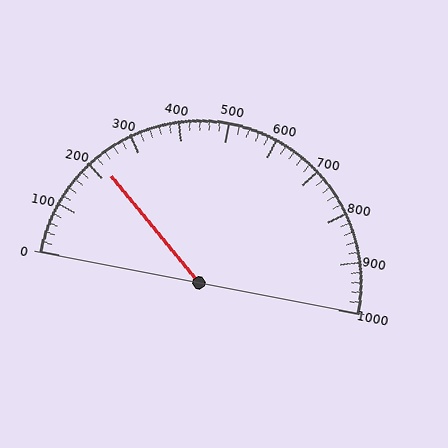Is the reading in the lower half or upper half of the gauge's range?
The reading is in the lower half of the range (0 to 1000).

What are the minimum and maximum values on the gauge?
The gauge ranges from 0 to 1000.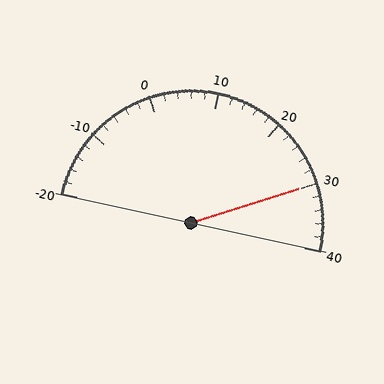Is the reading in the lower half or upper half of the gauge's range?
The reading is in the upper half of the range (-20 to 40).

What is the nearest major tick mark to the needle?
The nearest major tick mark is 30.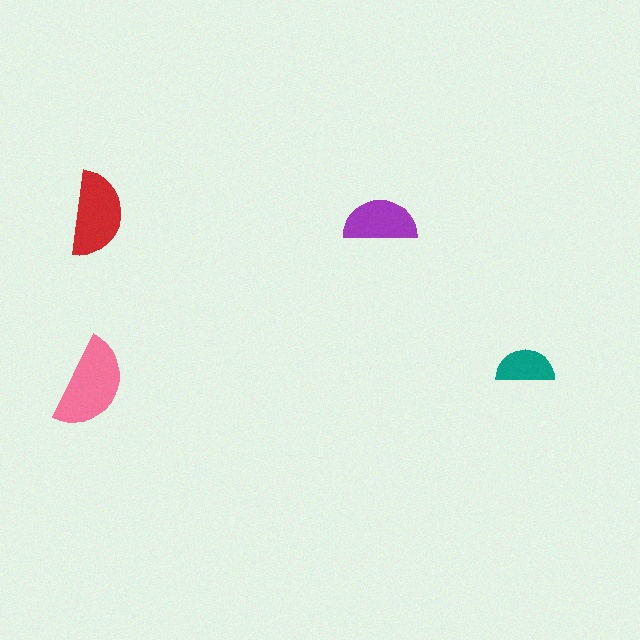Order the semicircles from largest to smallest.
the pink one, the red one, the purple one, the teal one.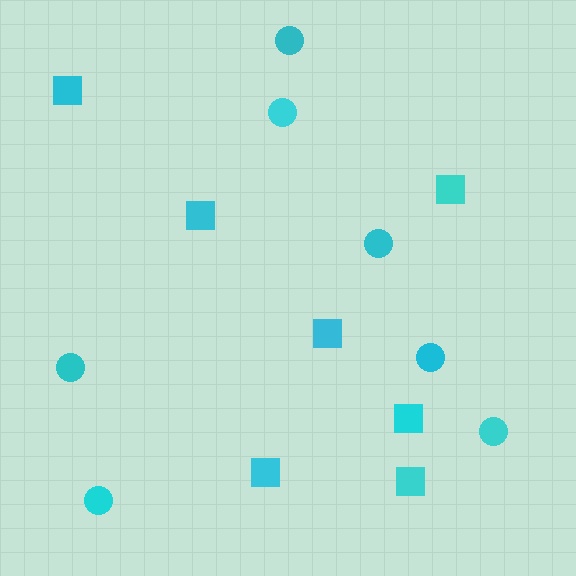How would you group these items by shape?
There are 2 groups: one group of squares (7) and one group of circles (7).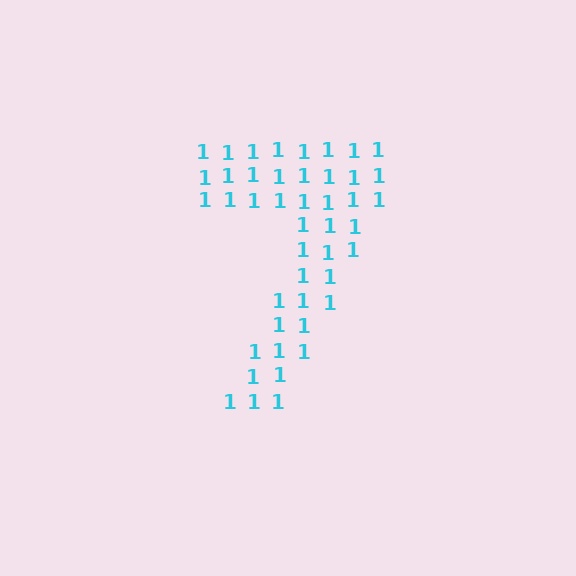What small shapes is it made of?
It is made of small digit 1's.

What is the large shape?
The large shape is the digit 7.